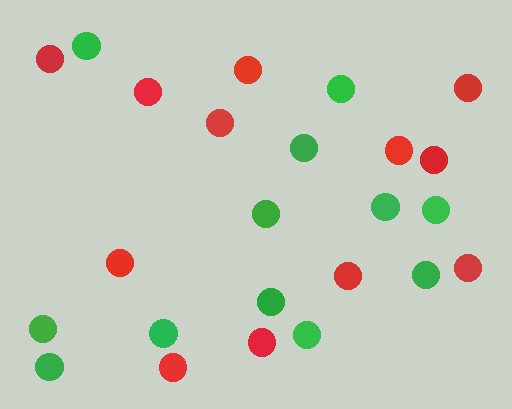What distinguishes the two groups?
There are 2 groups: one group of green circles (12) and one group of red circles (12).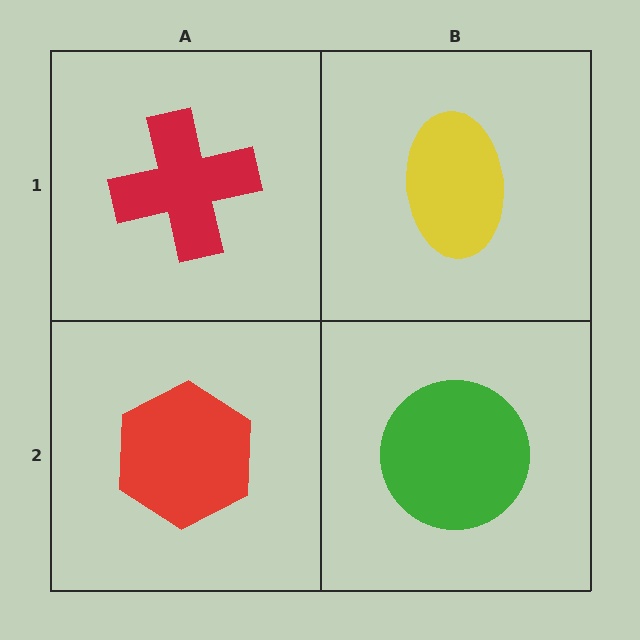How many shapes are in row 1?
2 shapes.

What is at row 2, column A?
A red hexagon.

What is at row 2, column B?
A green circle.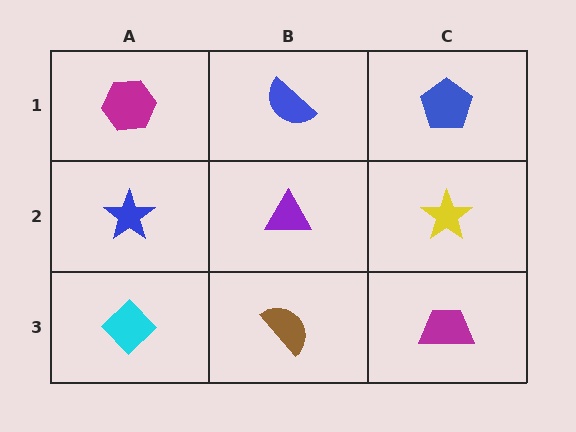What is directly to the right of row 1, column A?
A blue semicircle.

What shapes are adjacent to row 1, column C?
A yellow star (row 2, column C), a blue semicircle (row 1, column B).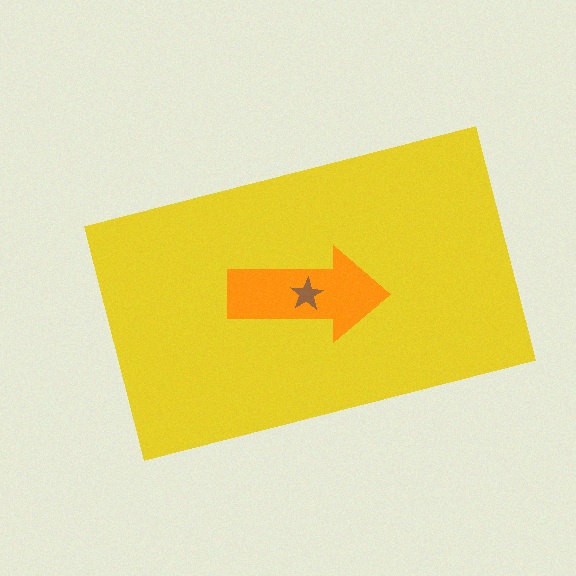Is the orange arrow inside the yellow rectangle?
Yes.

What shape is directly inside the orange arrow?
The brown star.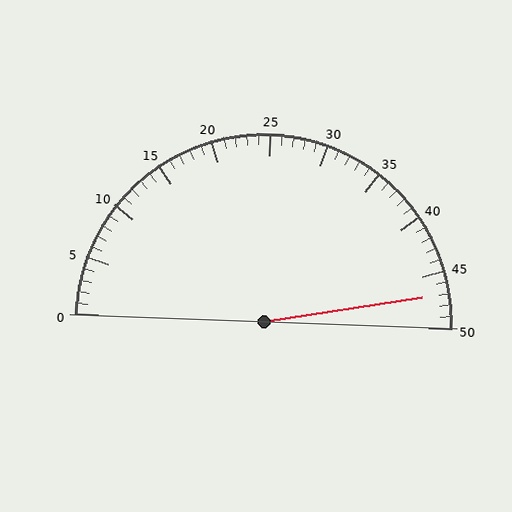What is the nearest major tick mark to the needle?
The nearest major tick mark is 45.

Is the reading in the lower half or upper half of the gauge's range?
The reading is in the upper half of the range (0 to 50).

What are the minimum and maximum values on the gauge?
The gauge ranges from 0 to 50.